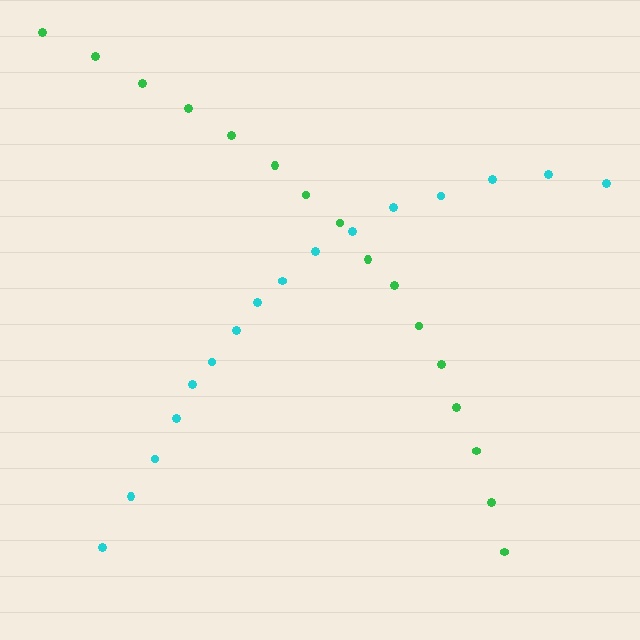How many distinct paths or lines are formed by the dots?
There are 2 distinct paths.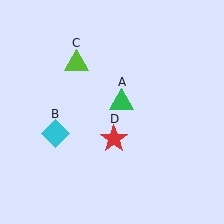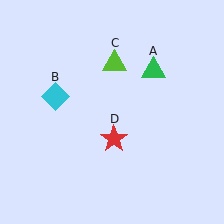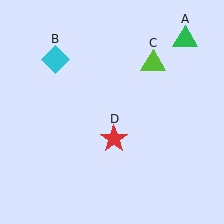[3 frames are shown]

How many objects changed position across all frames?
3 objects changed position: green triangle (object A), cyan diamond (object B), lime triangle (object C).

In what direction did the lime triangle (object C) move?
The lime triangle (object C) moved right.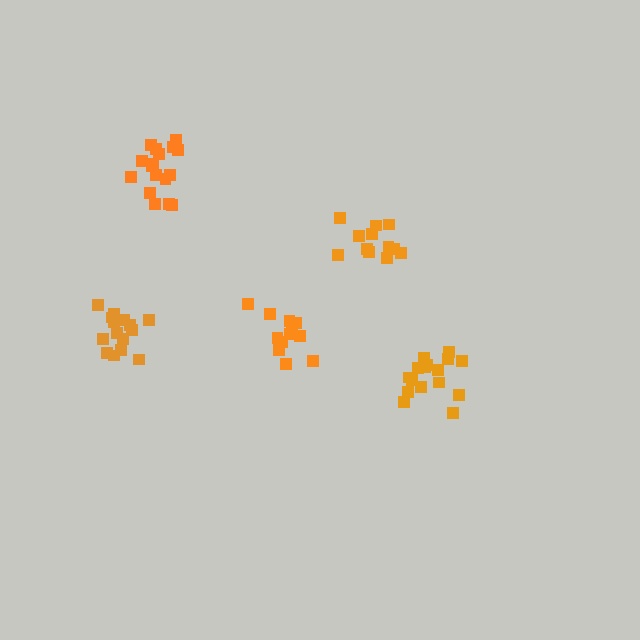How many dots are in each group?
Group 1: 15 dots, Group 2: 13 dots, Group 3: 16 dots, Group 4: 17 dots, Group 5: 12 dots (73 total).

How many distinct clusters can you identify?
There are 5 distinct clusters.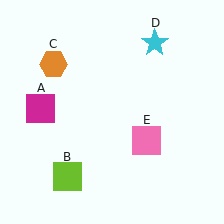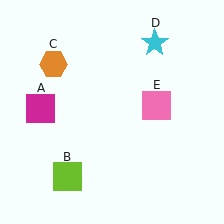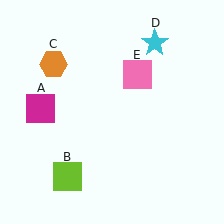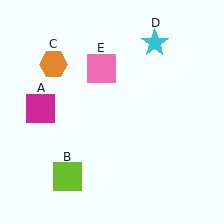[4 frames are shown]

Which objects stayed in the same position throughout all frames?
Magenta square (object A) and lime square (object B) and orange hexagon (object C) and cyan star (object D) remained stationary.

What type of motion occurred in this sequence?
The pink square (object E) rotated counterclockwise around the center of the scene.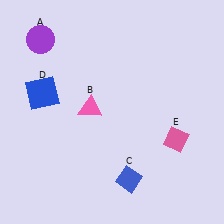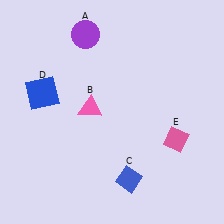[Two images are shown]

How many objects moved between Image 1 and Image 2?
1 object moved between the two images.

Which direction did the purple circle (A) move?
The purple circle (A) moved right.